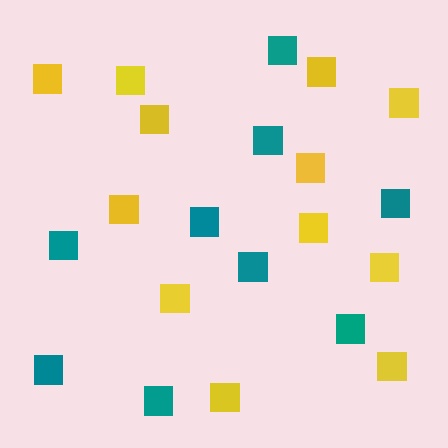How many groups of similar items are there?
There are 2 groups: one group of yellow squares (12) and one group of teal squares (9).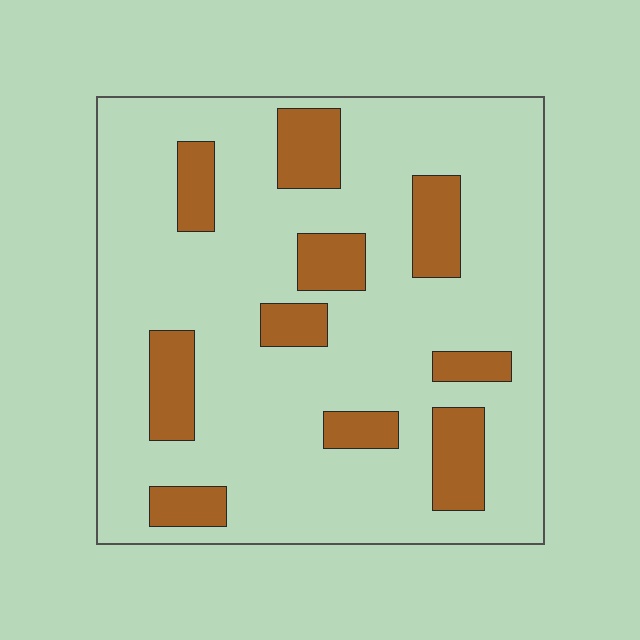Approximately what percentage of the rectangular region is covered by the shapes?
Approximately 20%.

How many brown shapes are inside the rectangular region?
10.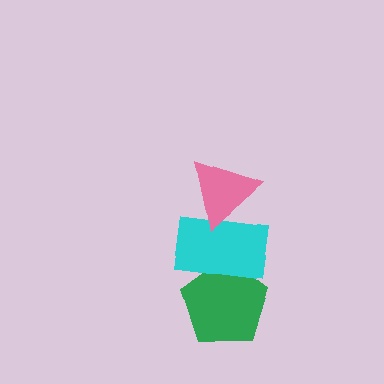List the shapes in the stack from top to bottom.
From top to bottom: the pink triangle, the cyan rectangle, the green pentagon.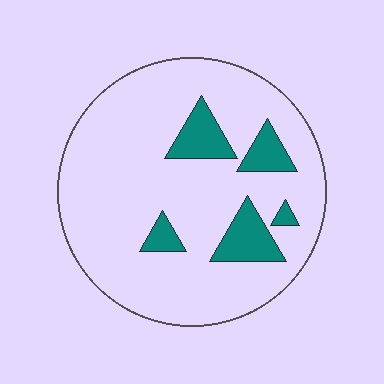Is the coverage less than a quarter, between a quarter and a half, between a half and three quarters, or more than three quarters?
Less than a quarter.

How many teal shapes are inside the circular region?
5.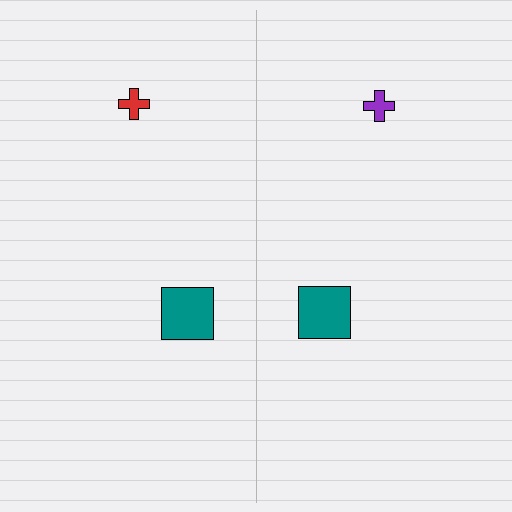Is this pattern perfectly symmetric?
No, the pattern is not perfectly symmetric. The purple cross on the right side breaks the symmetry — its mirror counterpart is red.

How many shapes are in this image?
There are 4 shapes in this image.